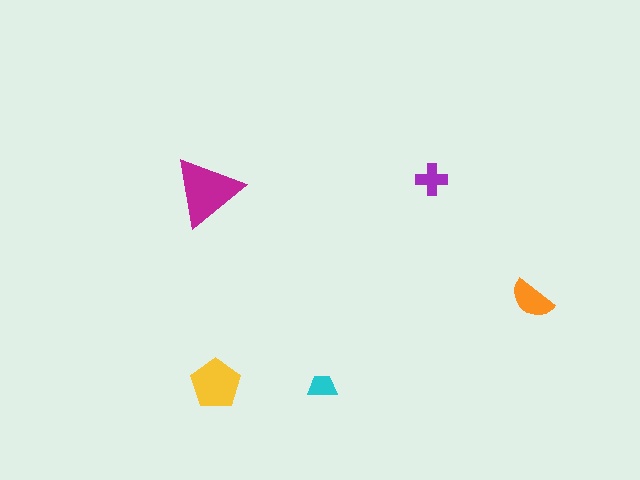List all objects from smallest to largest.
The cyan trapezoid, the purple cross, the orange semicircle, the yellow pentagon, the magenta triangle.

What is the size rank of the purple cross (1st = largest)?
4th.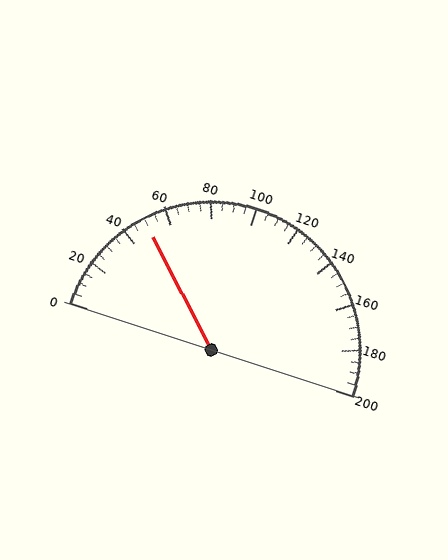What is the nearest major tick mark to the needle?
The nearest major tick mark is 40.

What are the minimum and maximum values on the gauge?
The gauge ranges from 0 to 200.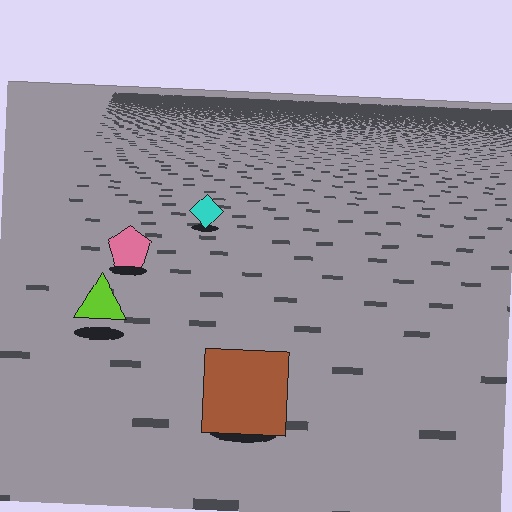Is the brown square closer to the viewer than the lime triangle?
Yes. The brown square is closer — you can tell from the texture gradient: the ground texture is coarser near it.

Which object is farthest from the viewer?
The cyan diamond is farthest from the viewer. It appears smaller and the ground texture around it is denser.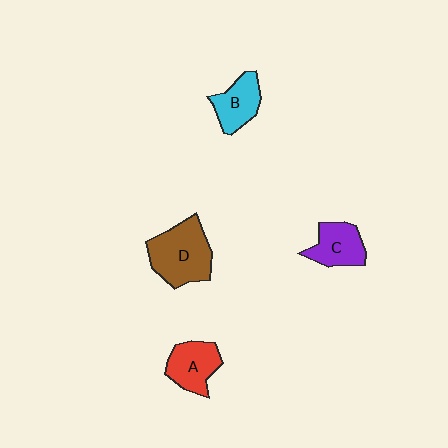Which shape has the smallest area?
Shape B (cyan).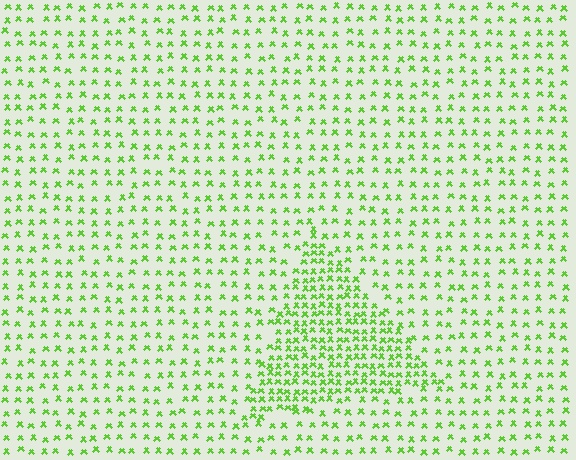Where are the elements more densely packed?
The elements are more densely packed inside the triangle boundary.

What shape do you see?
I see a triangle.